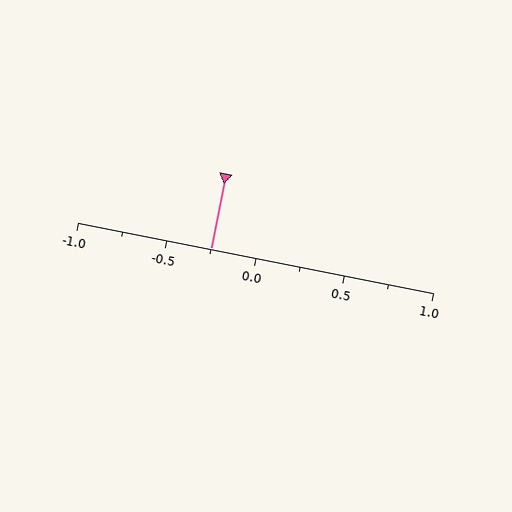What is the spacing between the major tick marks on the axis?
The major ticks are spaced 0.5 apart.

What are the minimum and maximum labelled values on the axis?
The axis runs from -1.0 to 1.0.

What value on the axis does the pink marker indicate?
The marker indicates approximately -0.25.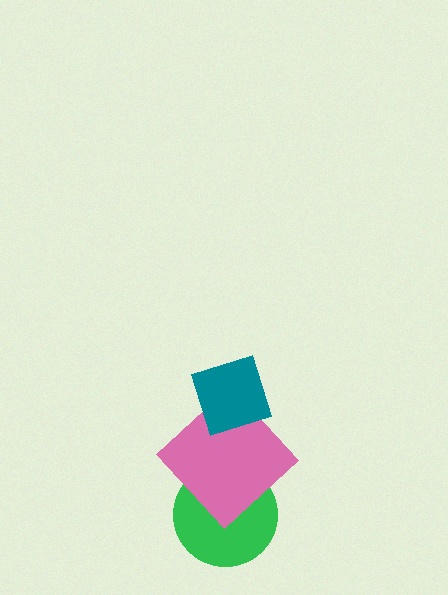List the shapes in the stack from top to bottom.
From top to bottom: the teal diamond, the pink diamond, the green circle.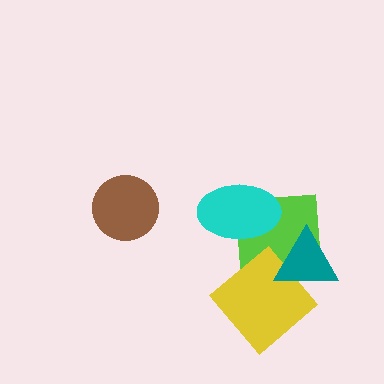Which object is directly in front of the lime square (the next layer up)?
The cyan ellipse is directly in front of the lime square.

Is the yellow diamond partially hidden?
Yes, it is partially covered by another shape.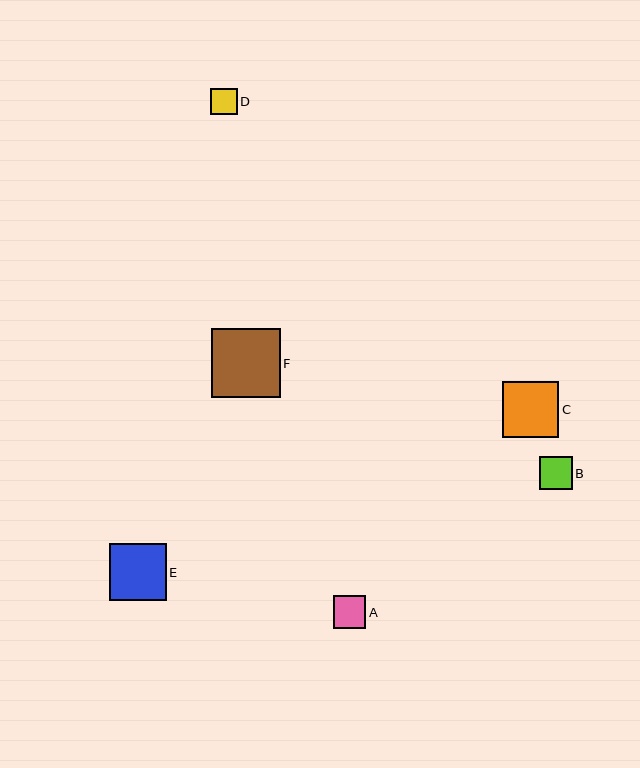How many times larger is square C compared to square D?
Square C is approximately 2.2 times the size of square D.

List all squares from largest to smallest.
From largest to smallest: F, E, C, B, A, D.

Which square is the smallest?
Square D is the smallest with a size of approximately 26 pixels.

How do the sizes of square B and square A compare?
Square B and square A are approximately the same size.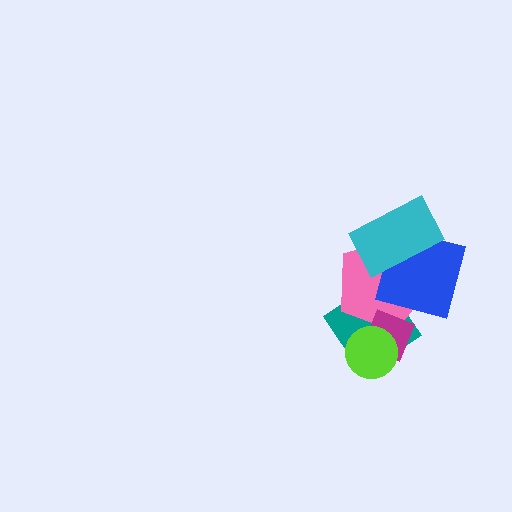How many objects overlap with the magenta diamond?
3 objects overlap with the magenta diamond.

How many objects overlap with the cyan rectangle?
2 objects overlap with the cyan rectangle.